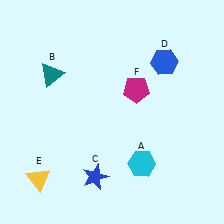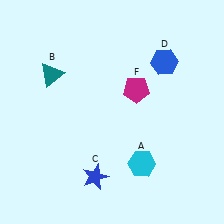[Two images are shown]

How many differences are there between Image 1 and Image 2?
There is 1 difference between the two images.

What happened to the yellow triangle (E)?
The yellow triangle (E) was removed in Image 2. It was in the bottom-left area of Image 1.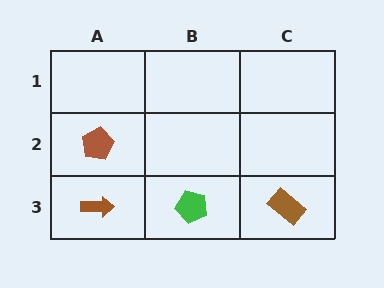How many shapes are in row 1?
0 shapes.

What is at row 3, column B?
A green pentagon.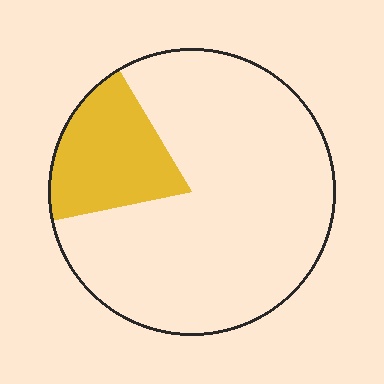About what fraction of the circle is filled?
About one fifth (1/5).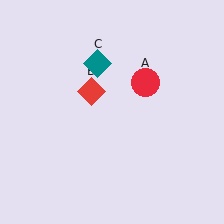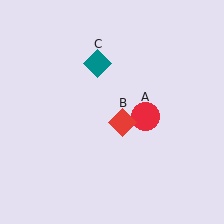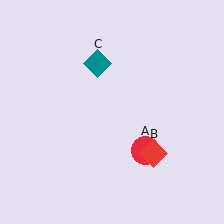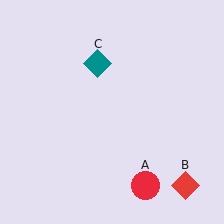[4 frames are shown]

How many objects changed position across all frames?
2 objects changed position: red circle (object A), red diamond (object B).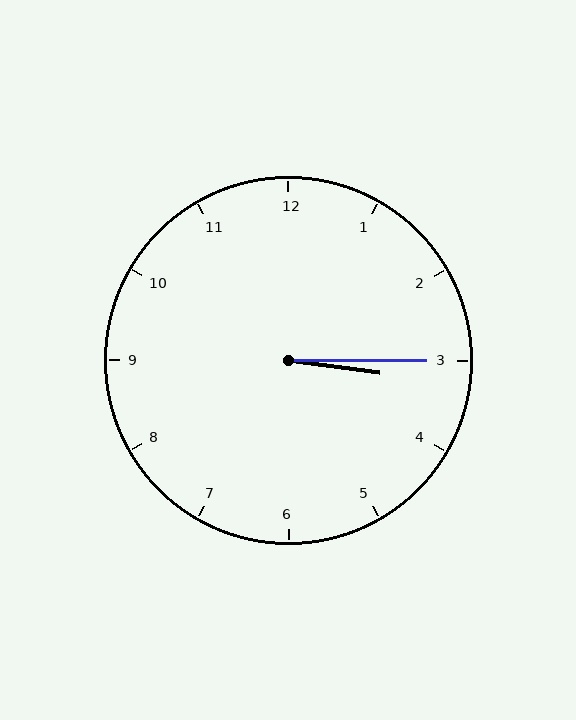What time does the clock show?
3:15.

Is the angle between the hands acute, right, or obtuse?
It is acute.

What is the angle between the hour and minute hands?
Approximately 8 degrees.